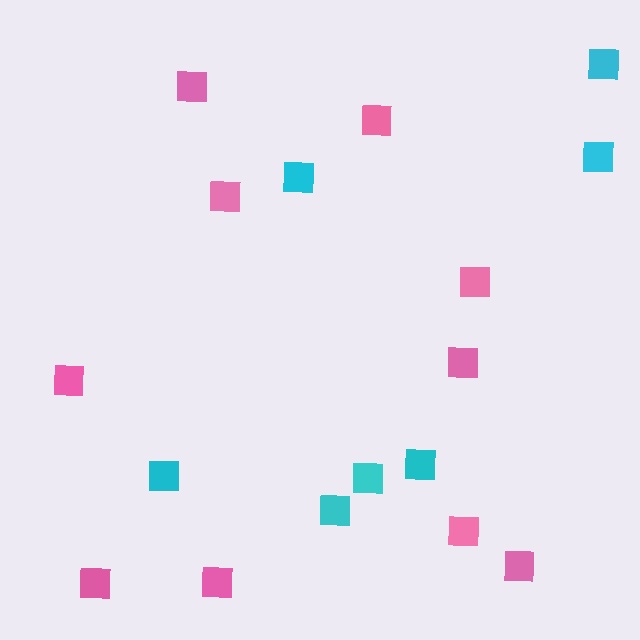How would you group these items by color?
There are 2 groups: one group of cyan squares (7) and one group of pink squares (10).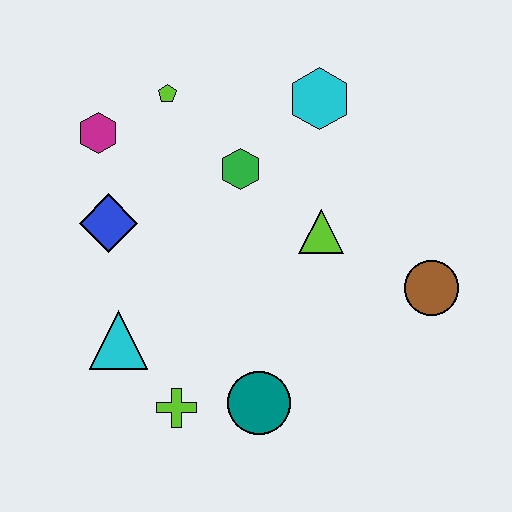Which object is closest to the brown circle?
The lime triangle is closest to the brown circle.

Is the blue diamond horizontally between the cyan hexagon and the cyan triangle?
No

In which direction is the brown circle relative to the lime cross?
The brown circle is to the right of the lime cross.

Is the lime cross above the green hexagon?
No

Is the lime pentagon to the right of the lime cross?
No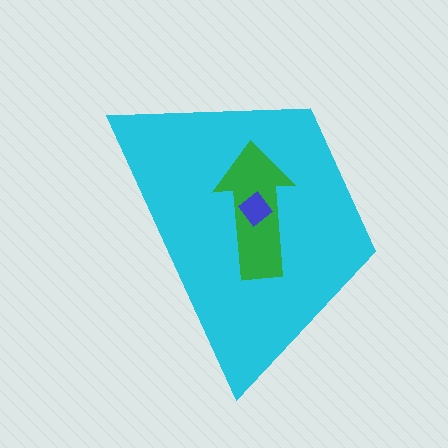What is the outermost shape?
The cyan trapezoid.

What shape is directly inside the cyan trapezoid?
The green arrow.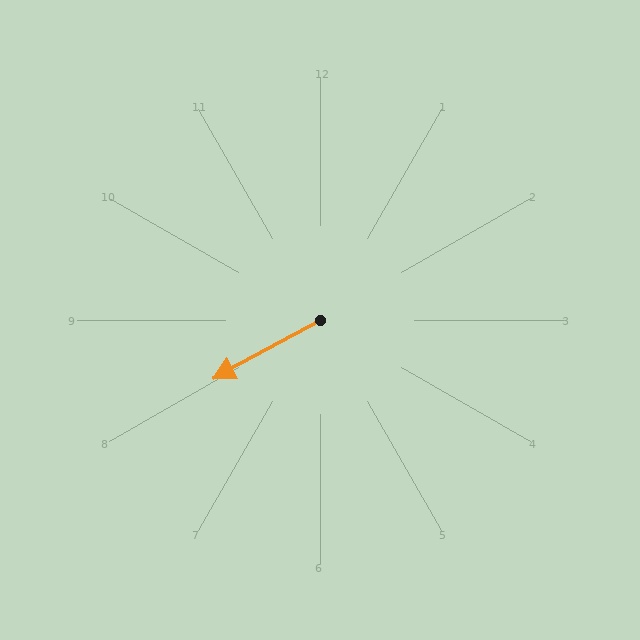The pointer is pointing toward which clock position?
Roughly 8 o'clock.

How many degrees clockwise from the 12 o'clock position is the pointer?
Approximately 241 degrees.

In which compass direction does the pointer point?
Southwest.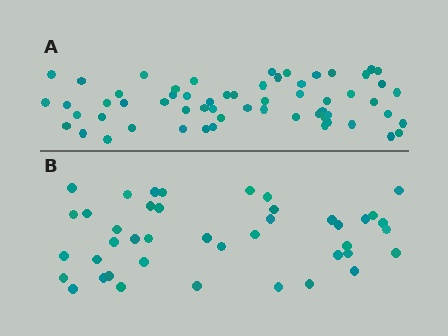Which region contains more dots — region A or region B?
Region A (the top region) has more dots.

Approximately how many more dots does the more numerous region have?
Region A has approximately 20 more dots than region B.